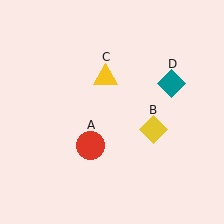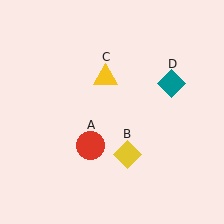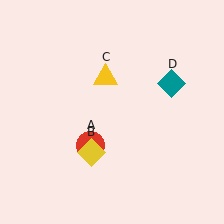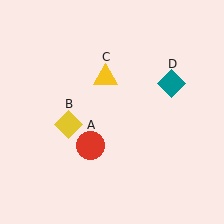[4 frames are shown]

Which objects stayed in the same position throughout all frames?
Red circle (object A) and yellow triangle (object C) and teal diamond (object D) remained stationary.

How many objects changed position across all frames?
1 object changed position: yellow diamond (object B).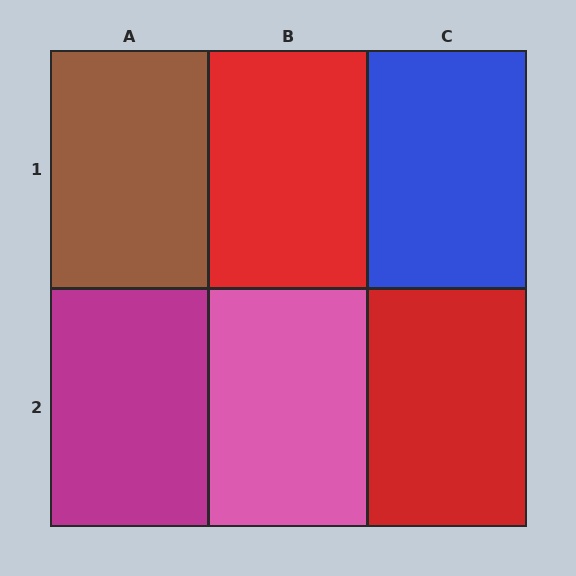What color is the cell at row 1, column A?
Brown.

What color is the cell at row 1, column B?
Red.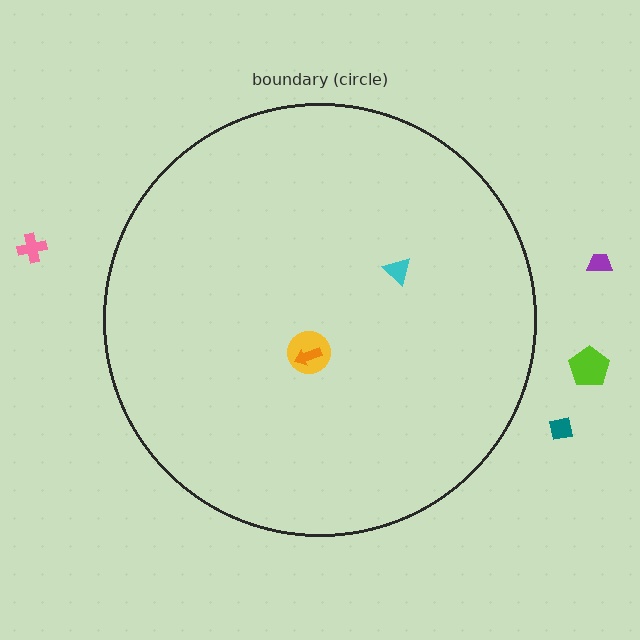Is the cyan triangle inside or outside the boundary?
Inside.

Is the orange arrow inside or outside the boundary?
Inside.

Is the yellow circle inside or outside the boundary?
Inside.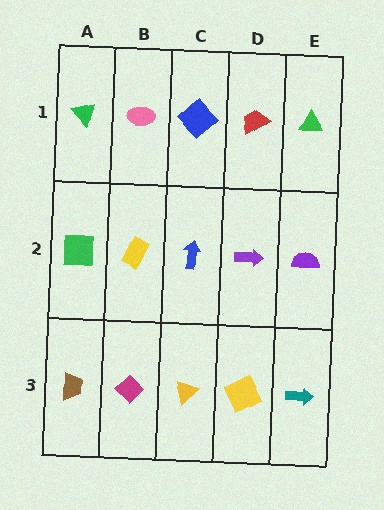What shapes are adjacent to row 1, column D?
A purple arrow (row 2, column D), a blue diamond (row 1, column C), a green triangle (row 1, column E).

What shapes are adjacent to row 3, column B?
A yellow rectangle (row 2, column B), a brown trapezoid (row 3, column A), a yellow triangle (row 3, column C).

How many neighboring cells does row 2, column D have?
4.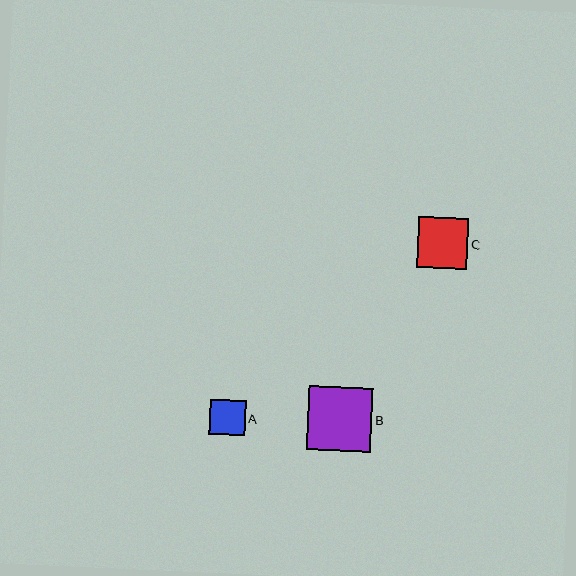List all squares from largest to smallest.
From largest to smallest: B, C, A.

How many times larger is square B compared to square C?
Square B is approximately 1.3 times the size of square C.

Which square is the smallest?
Square A is the smallest with a size of approximately 35 pixels.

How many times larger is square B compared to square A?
Square B is approximately 1.8 times the size of square A.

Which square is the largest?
Square B is the largest with a size of approximately 64 pixels.